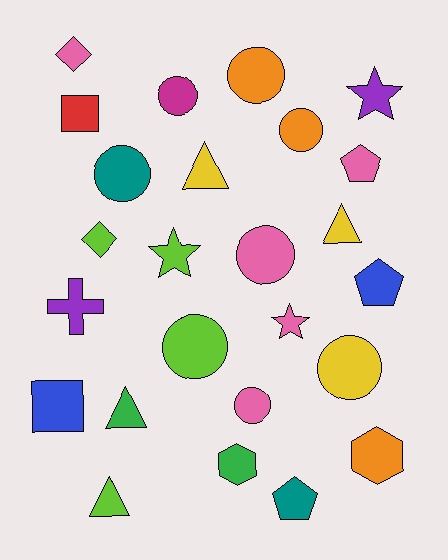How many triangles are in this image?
There are 4 triangles.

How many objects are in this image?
There are 25 objects.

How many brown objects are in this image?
There are no brown objects.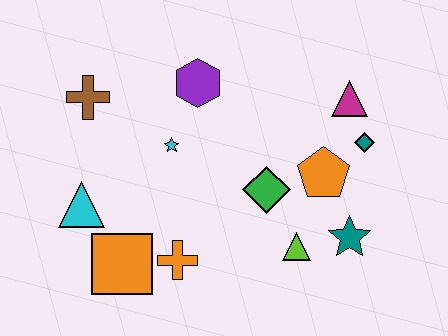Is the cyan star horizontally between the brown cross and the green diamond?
Yes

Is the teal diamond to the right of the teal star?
Yes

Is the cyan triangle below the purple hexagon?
Yes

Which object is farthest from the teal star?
The brown cross is farthest from the teal star.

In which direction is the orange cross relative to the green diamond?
The orange cross is to the left of the green diamond.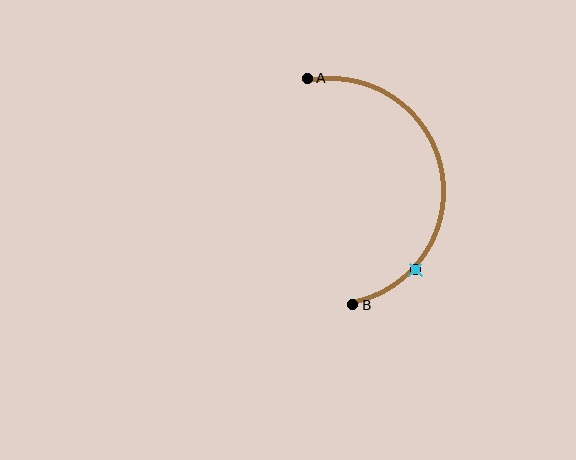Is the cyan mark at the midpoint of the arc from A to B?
No. The cyan mark lies on the arc but is closer to endpoint B. The arc midpoint would be at the point on the curve equidistant along the arc from both A and B.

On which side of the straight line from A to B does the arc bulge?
The arc bulges to the right of the straight line connecting A and B.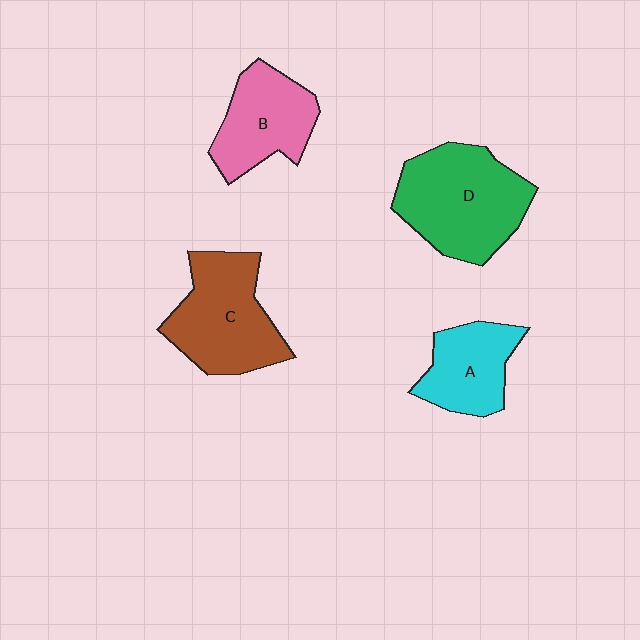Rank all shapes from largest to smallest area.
From largest to smallest: D (green), C (brown), B (pink), A (cyan).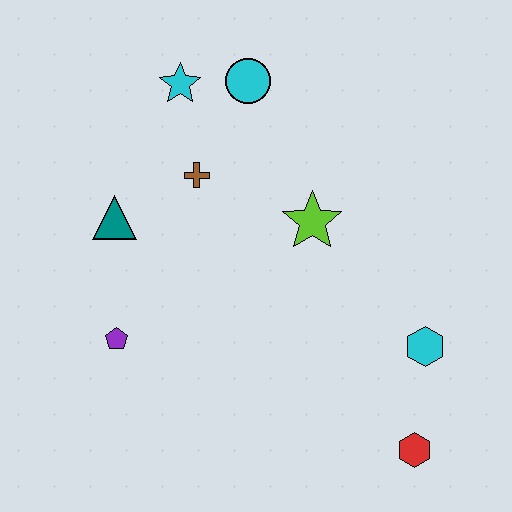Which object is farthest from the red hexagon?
The cyan star is farthest from the red hexagon.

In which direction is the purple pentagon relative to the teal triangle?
The purple pentagon is below the teal triangle.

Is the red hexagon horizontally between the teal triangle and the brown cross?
No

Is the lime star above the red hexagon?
Yes